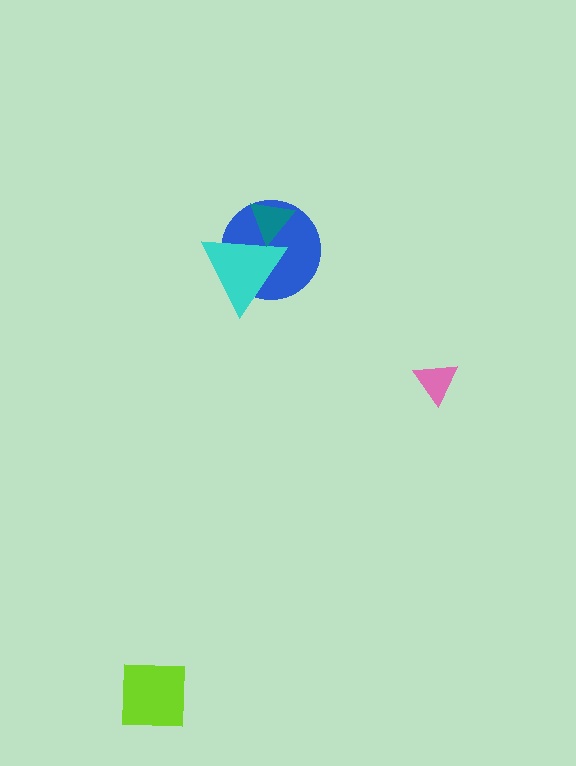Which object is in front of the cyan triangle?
The teal triangle is in front of the cyan triangle.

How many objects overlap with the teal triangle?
2 objects overlap with the teal triangle.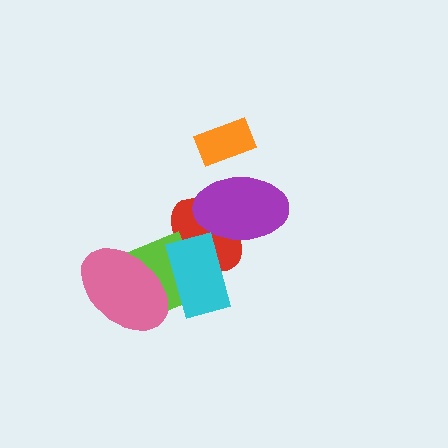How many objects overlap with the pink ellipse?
2 objects overlap with the pink ellipse.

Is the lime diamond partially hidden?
Yes, it is partially covered by another shape.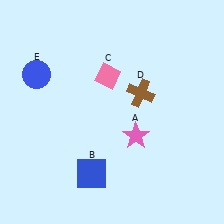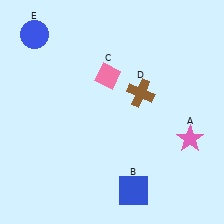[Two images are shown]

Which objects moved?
The objects that moved are: the pink star (A), the blue square (B), the blue circle (E).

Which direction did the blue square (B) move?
The blue square (B) moved right.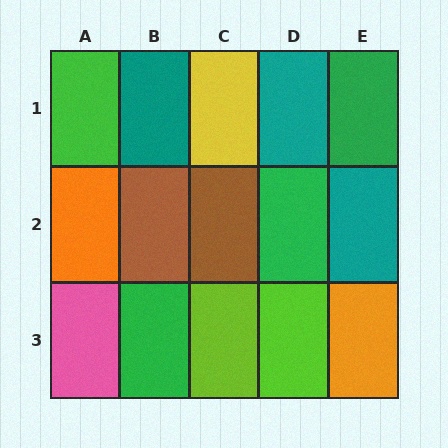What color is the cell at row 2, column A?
Orange.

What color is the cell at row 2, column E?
Teal.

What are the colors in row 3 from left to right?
Pink, green, lime, lime, orange.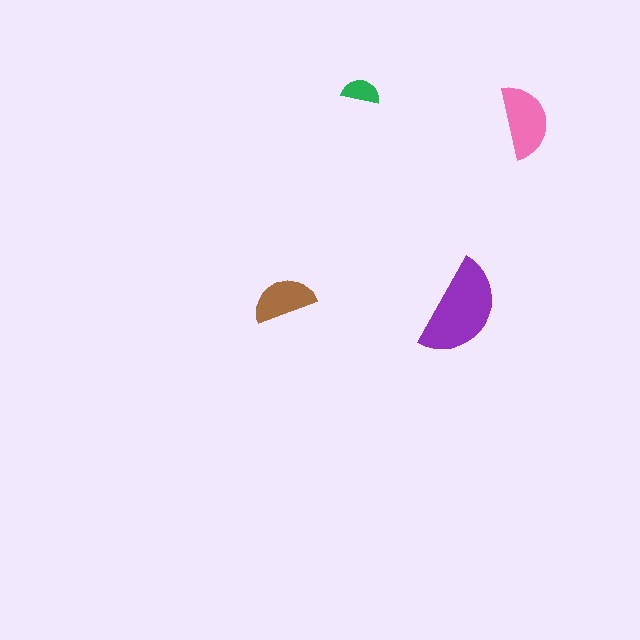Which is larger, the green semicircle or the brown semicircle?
The brown one.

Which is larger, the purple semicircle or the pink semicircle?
The purple one.